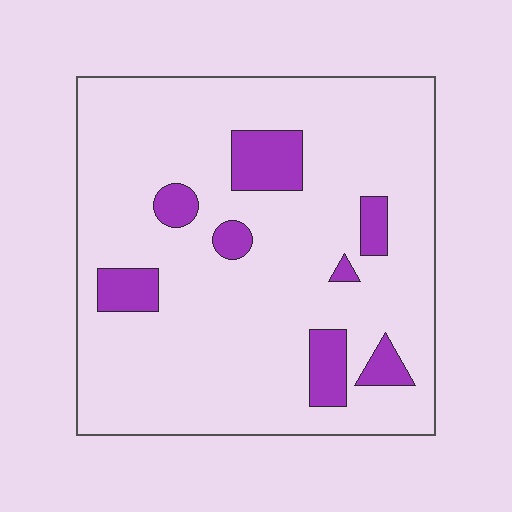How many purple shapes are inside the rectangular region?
8.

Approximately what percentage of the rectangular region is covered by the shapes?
Approximately 15%.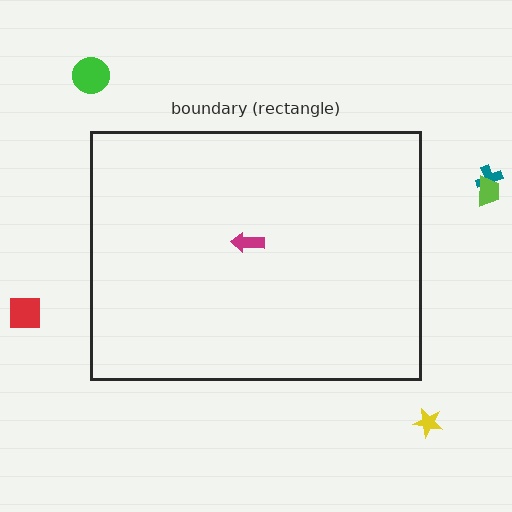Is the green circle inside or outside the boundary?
Outside.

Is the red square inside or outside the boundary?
Outside.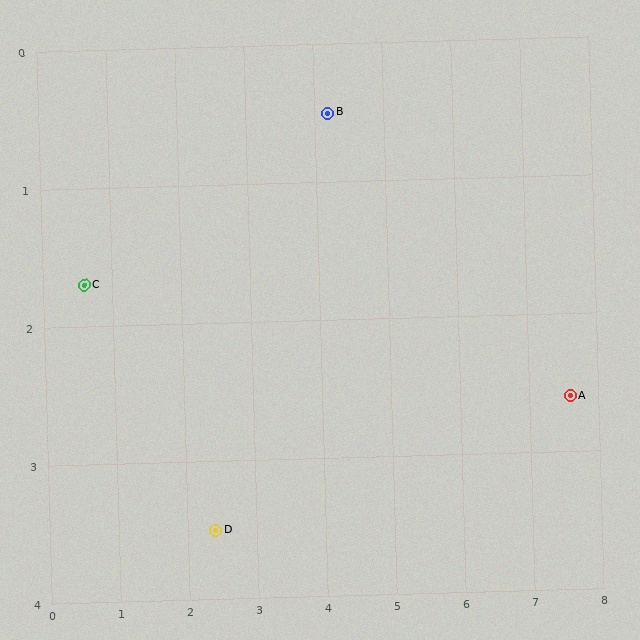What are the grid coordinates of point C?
Point C is at approximately (0.6, 1.7).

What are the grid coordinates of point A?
Point A is at approximately (7.6, 2.6).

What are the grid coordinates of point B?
Point B is at approximately (4.2, 0.5).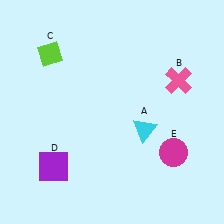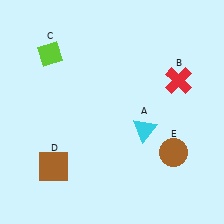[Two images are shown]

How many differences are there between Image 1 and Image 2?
There are 3 differences between the two images.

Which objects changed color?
B changed from pink to red. D changed from purple to brown. E changed from magenta to brown.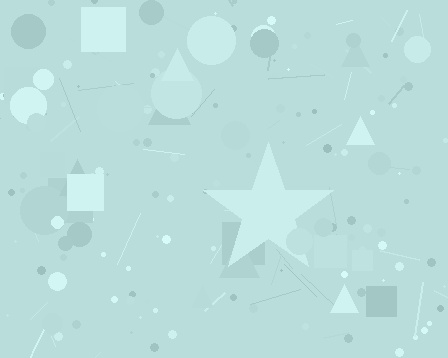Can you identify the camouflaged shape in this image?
The camouflaged shape is a star.